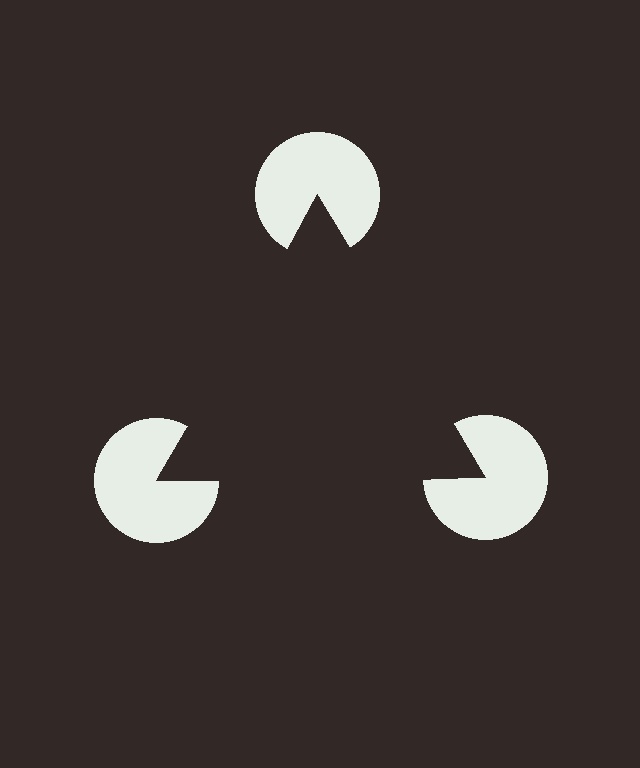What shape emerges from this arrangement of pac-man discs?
An illusory triangle — its edges are inferred from the aligned wedge cuts in the pac-man discs, not physically drawn.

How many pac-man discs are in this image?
There are 3 — one at each vertex of the illusory triangle.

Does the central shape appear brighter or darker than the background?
It typically appears slightly darker than the background, even though no actual brightness change is drawn.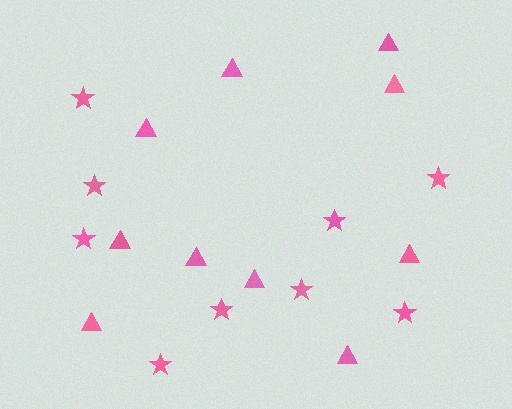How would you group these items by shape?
There are 2 groups: one group of stars (9) and one group of triangles (10).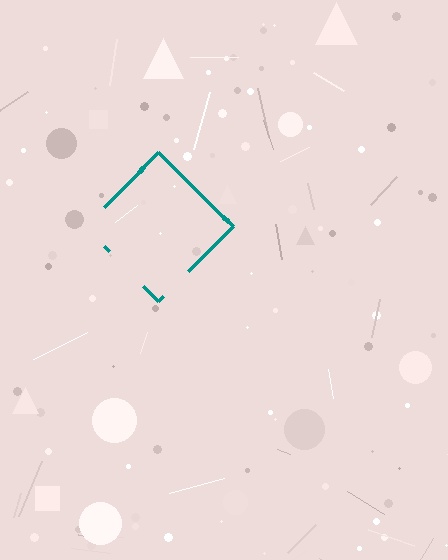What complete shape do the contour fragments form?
The contour fragments form a diamond.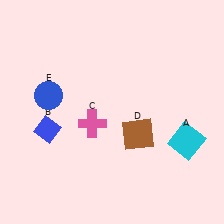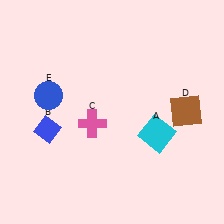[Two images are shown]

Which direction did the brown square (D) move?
The brown square (D) moved right.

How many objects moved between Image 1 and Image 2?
2 objects moved between the two images.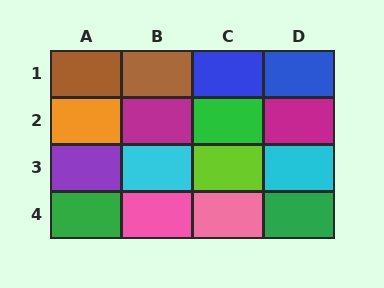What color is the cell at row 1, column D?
Blue.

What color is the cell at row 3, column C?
Lime.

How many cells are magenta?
2 cells are magenta.